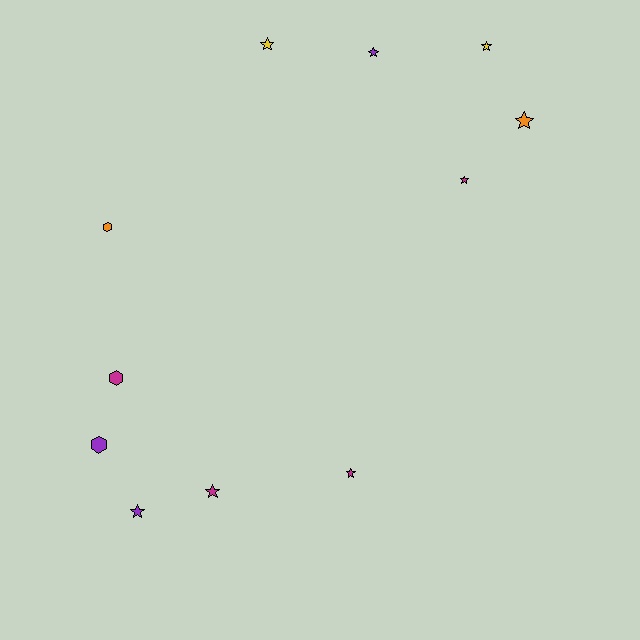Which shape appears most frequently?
Star, with 8 objects.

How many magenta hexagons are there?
There is 1 magenta hexagon.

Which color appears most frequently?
Magenta, with 4 objects.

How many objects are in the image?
There are 11 objects.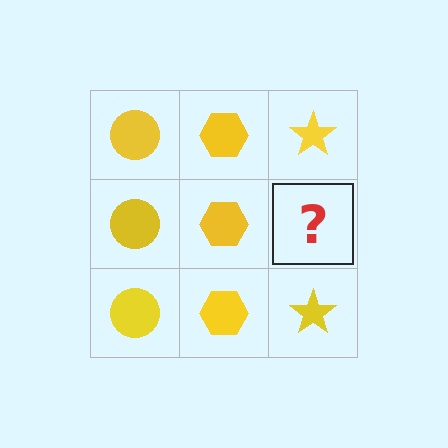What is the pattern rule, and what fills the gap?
The rule is that each column has a consistent shape. The gap should be filled with a yellow star.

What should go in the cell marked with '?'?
The missing cell should contain a yellow star.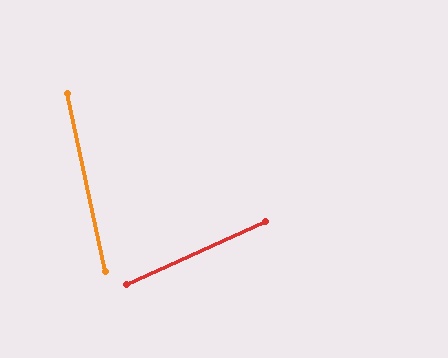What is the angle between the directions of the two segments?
Approximately 78 degrees.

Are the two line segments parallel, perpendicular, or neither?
Neither parallel nor perpendicular — they differ by about 78°.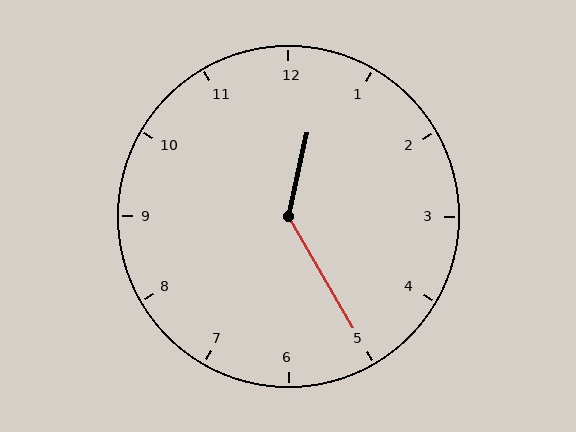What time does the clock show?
12:25.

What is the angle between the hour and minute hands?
Approximately 138 degrees.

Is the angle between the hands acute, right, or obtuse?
It is obtuse.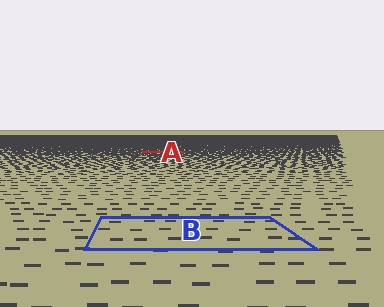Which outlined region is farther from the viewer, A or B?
Region A is farther from the viewer — the texture elements inside it appear smaller and more densely packed.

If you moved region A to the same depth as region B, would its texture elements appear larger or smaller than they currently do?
They would appear larger. At a closer depth, the same texture elements are projected at a bigger on-screen size.